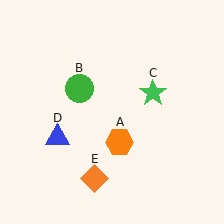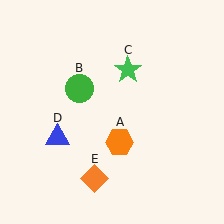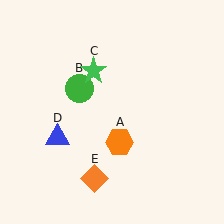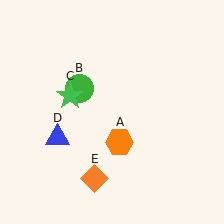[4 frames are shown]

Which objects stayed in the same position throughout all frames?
Orange hexagon (object A) and green circle (object B) and blue triangle (object D) and orange diamond (object E) remained stationary.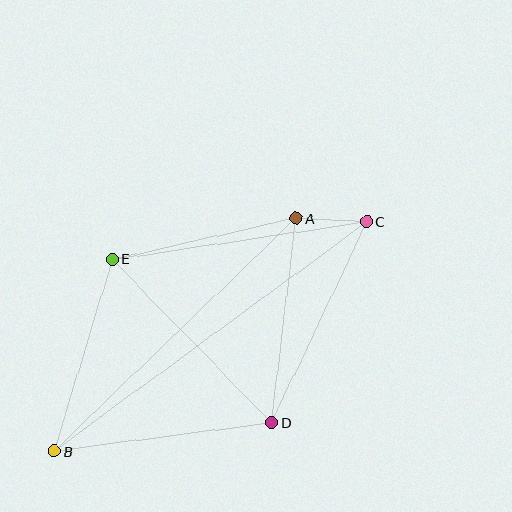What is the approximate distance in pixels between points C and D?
The distance between C and D is approximately 223 pixels.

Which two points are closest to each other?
Points A and C are closest to each other.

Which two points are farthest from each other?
Points B and C are farthest from each other.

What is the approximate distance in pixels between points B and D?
The distance between B and D is approximately 219 pixels.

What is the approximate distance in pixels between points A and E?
The distance between A and E is approximately 189 pixels.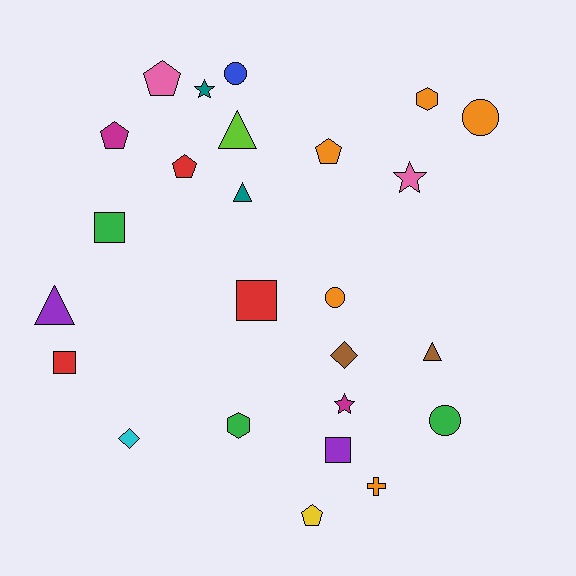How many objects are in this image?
There are 25 objects.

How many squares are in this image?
There are 4 squares.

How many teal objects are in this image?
There are 2 teal objects.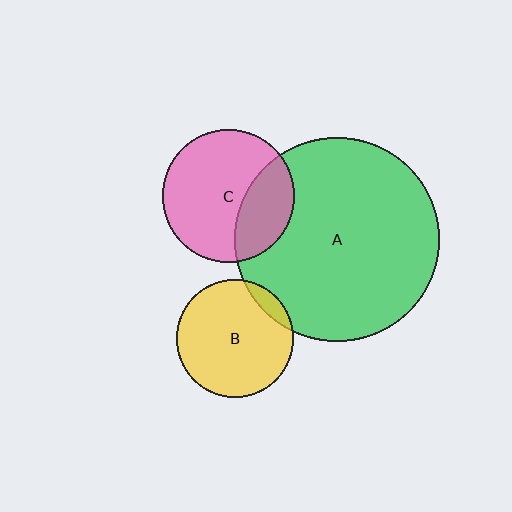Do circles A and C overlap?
Yes.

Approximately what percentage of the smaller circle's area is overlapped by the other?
Approximately 30%.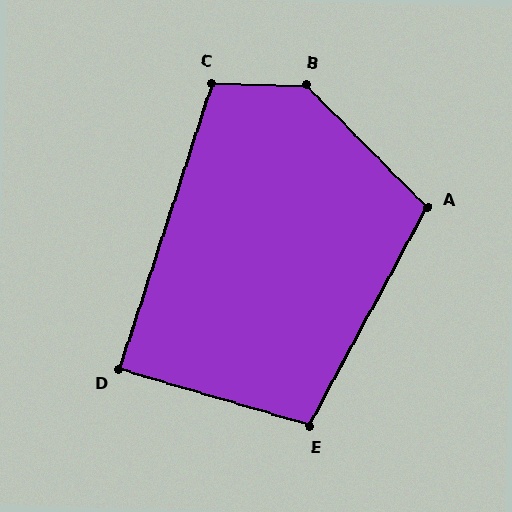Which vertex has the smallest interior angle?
D, at approximately 88 degrees.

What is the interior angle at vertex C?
Approximately 107 degrees (obtuse).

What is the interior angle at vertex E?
Approximately 102 degrees (obtuse).